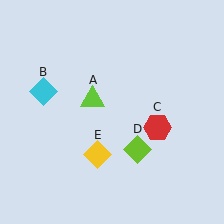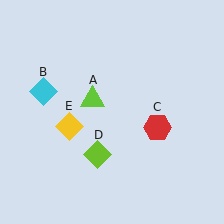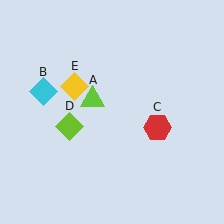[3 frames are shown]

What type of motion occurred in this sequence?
The lime diamond (object D), yellow diamond (object E) rotated clockwise around the center of the scene.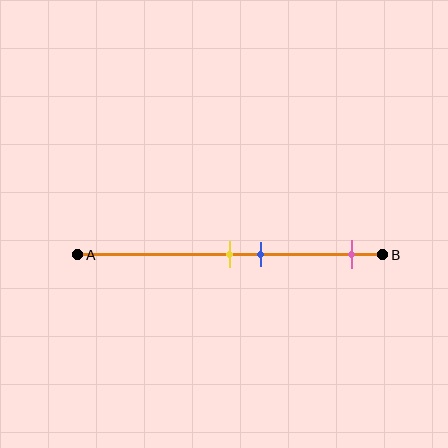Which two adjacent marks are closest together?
The yellow and blue marks are the closest adjacent pair.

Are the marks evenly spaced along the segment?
No, the marks are not evenly spaced.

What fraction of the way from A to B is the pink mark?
The pink mark is approximately 90% (0.9) of the way from A to B.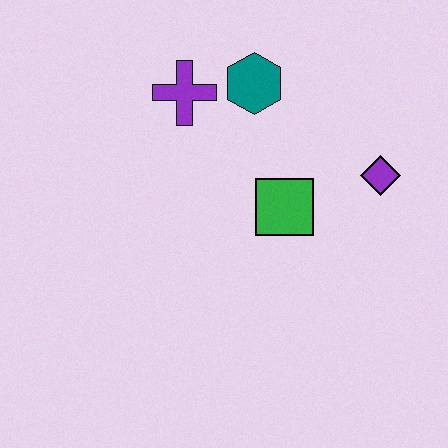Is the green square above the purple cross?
No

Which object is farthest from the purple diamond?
The purple cross is farthest from the purple diamond.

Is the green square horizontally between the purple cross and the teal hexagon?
No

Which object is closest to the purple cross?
The teal hexagon is closest to the purple cross.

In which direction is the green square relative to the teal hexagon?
The green square is below the teal hexagon.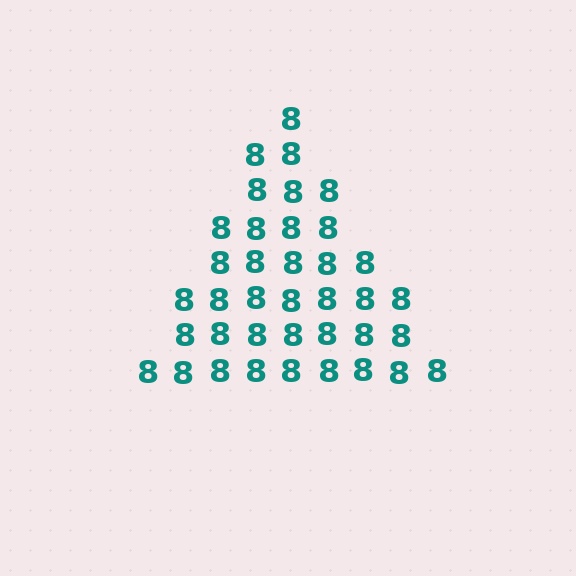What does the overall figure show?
The overall figure shows a triangle.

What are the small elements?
The small elements are digit 8's.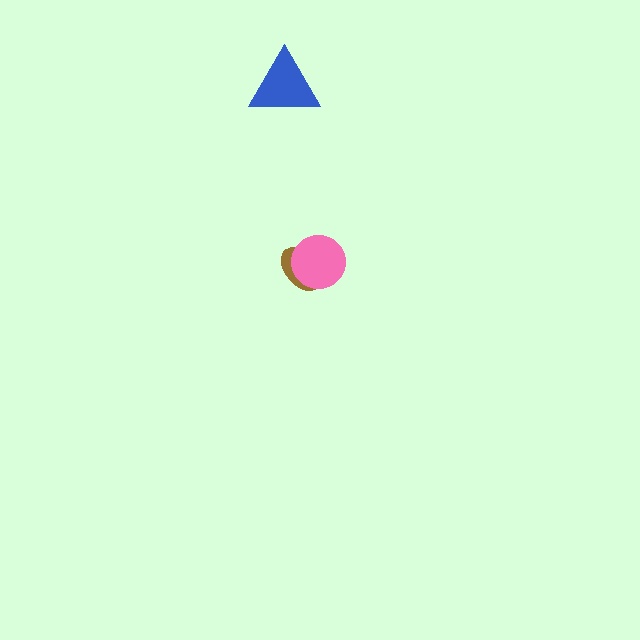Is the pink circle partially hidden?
No, no other shape covers it.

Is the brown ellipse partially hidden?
Yes, it is partially covered by another shape.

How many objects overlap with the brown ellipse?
1 object overlaps with the brown ellipse.